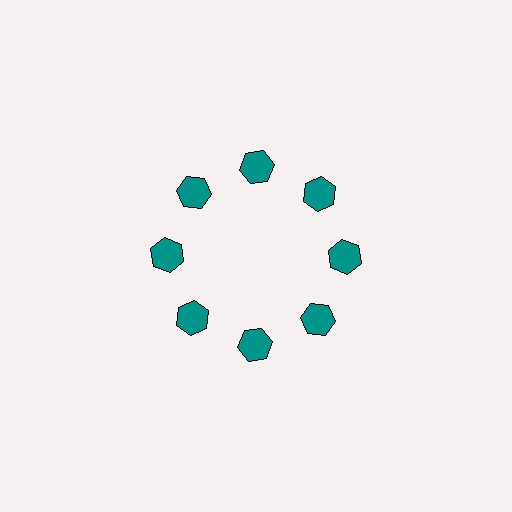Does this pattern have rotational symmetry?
Yes, this pattern has 8-fold rotational symmetry. It looks the same after rotating 45 degrees around the center.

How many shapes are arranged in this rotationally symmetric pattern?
There are 8 shapes, arranged in 8 groups of 1.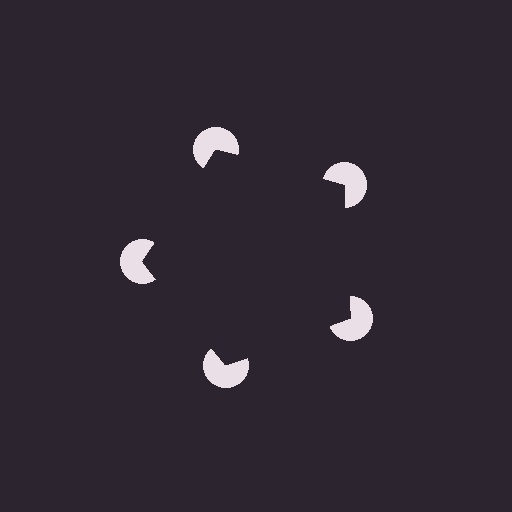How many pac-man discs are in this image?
There are 5 — one at each vertex of the illusory pentagon.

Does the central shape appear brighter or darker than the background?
It typically appears slightly darker than the background, even though no actual brightness change is drawn.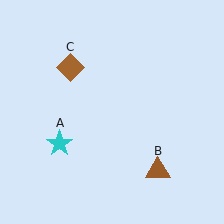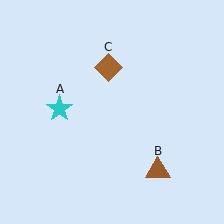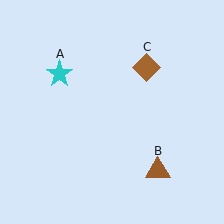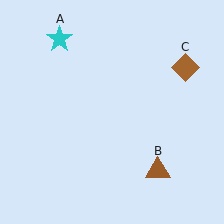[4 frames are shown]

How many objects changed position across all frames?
2 objects changed position: cyan star (object A), brown diamond (object C).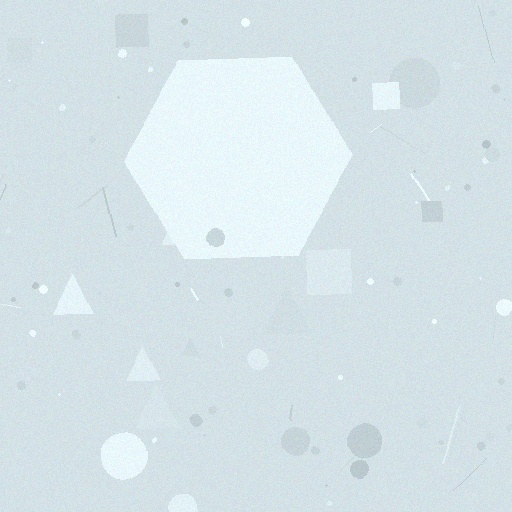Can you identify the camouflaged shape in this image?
The camouflaged shape is a hexagon.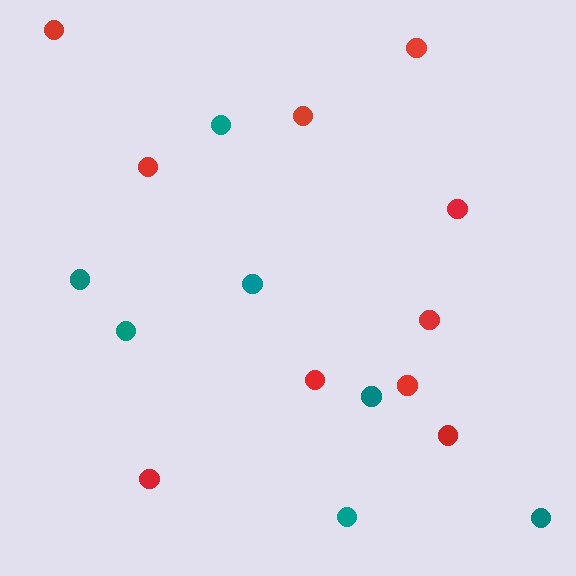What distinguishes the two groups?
There are 2 groups: one group of teal circles (7) and one group of red circles (10).